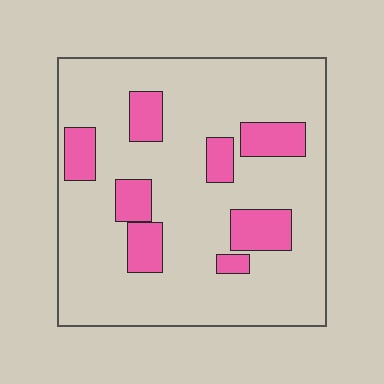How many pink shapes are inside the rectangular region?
8.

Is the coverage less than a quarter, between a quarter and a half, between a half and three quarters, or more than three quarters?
Less than a quarter.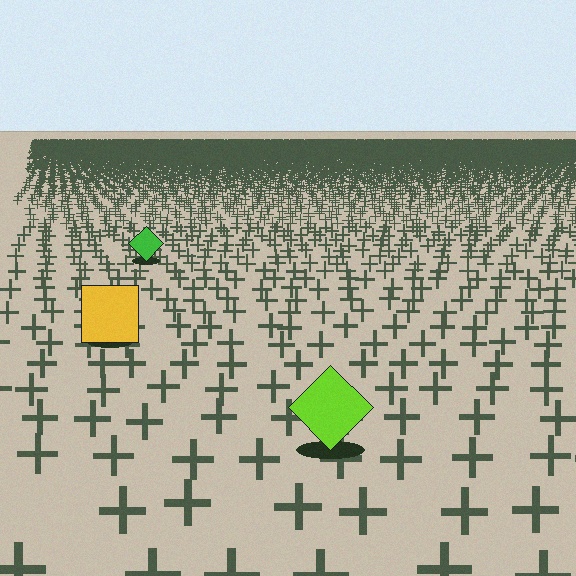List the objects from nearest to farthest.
From nearest to farthest: the lime diamond, the yellow square, the green diamond.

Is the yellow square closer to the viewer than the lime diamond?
No. The lime diamond is closer — you can tell from the texture gradient: the ground texture is coarser near it.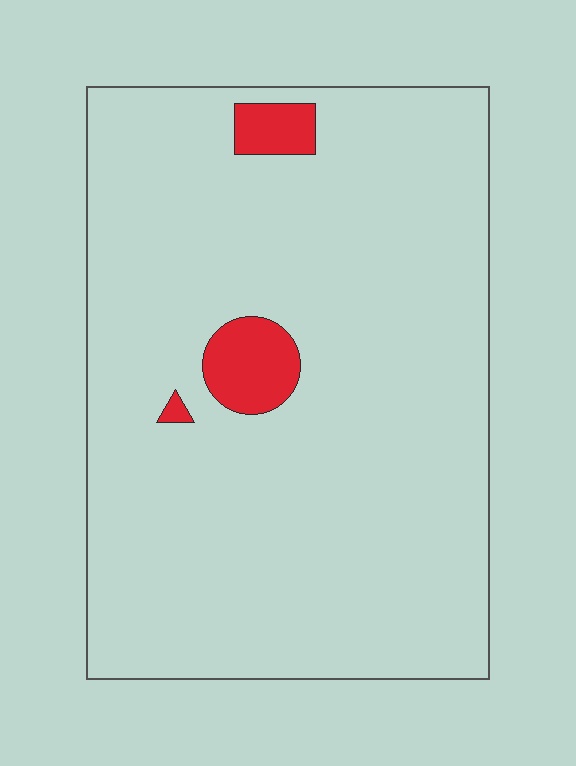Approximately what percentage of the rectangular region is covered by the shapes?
Approximately 5%.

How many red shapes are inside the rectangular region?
3.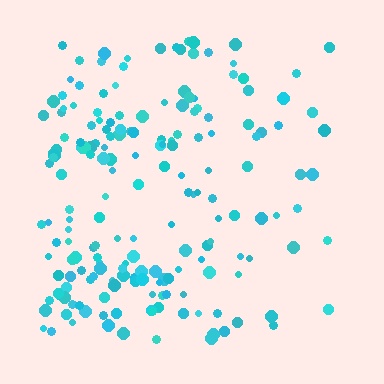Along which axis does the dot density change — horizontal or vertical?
Horizontal.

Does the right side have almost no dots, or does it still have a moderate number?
Still a moderate number, just noticeably fewer than the left.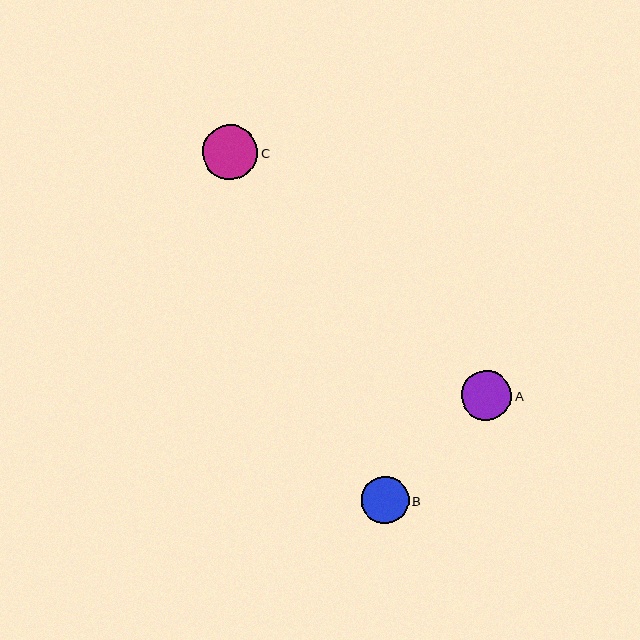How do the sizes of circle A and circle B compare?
Circle A and circle B are approximately the same size.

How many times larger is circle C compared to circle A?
Circle C is approximately 1.1 times the size of circle A.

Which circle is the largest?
Circle C is the largest with a size of approximately 55 pixels.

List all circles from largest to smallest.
From largest to smallest: C, A, B.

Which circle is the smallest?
Circle B is the smallest with a size of approximately 48 pixels.